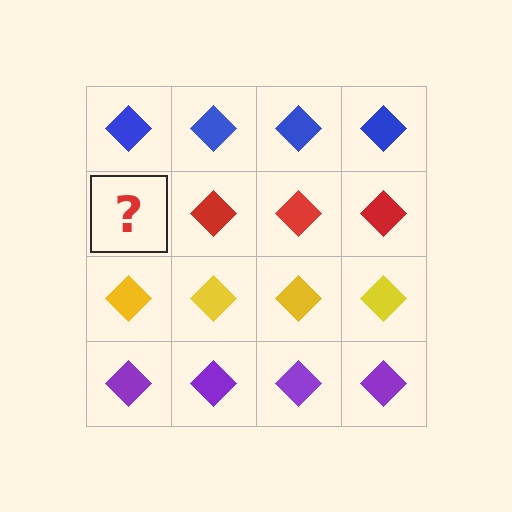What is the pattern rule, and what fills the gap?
The rule is that each row has a consistent color. The gap should be filled with a red diamond.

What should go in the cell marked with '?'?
The missing cell should contain a red diamond.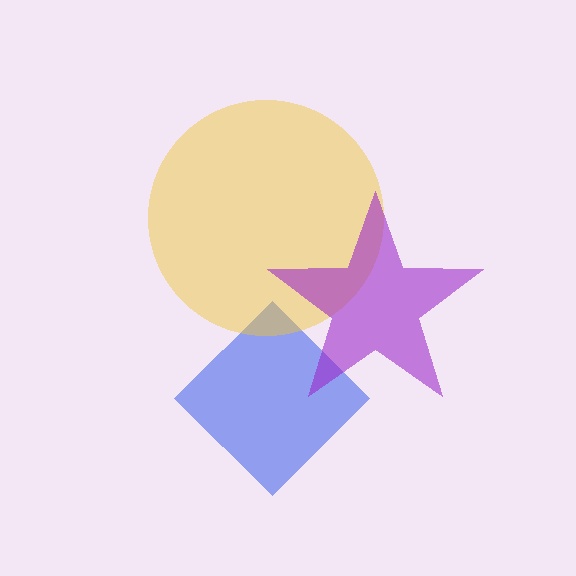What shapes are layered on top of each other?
The layered shapes are: a blue diamond, a yellow circle, a purple star.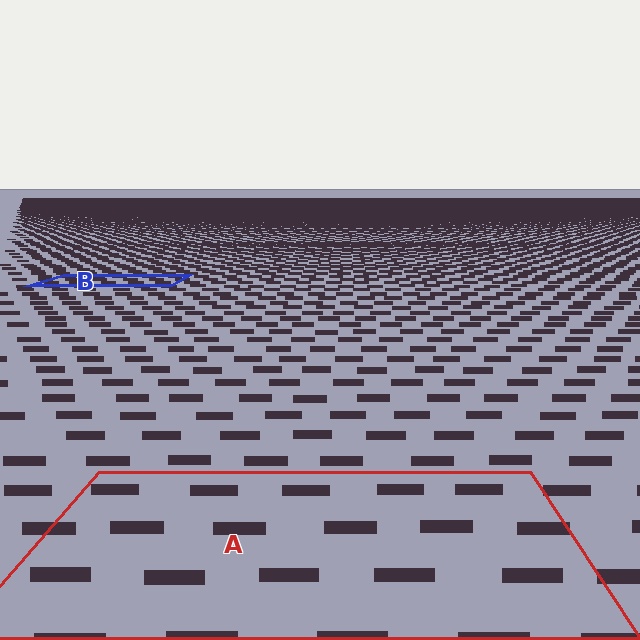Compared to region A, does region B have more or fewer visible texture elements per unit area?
Region B has more texture elements per unit area — they are packed more densely because it is farther away.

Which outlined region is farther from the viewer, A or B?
Region B is farther from the viewer — the texture elements inside it appear smaller and more densely packed.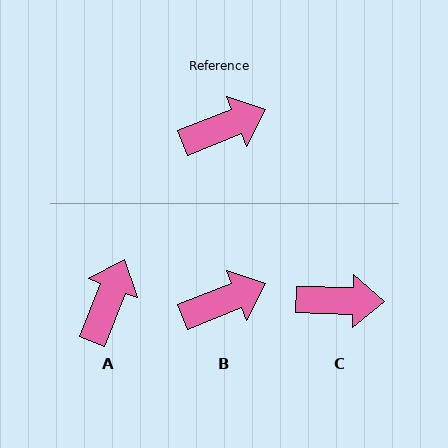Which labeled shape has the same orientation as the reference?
B.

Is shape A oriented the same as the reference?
No, it is off by about 46 degrees.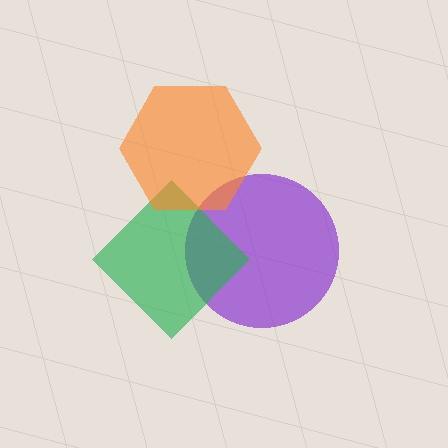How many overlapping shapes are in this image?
There are 3 overlapping shapes in the image.